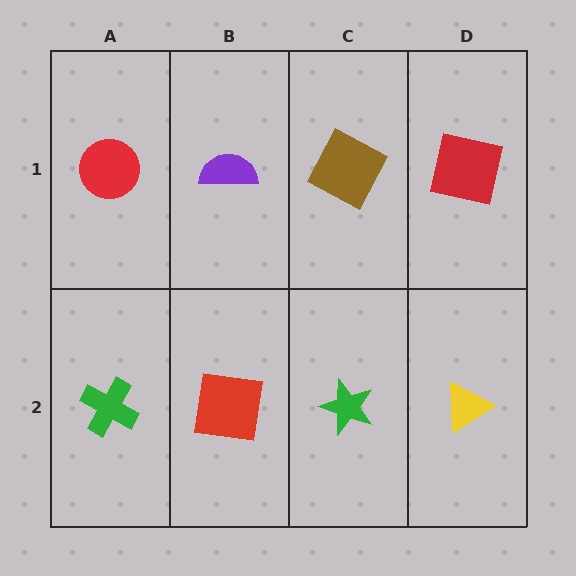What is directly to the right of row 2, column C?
A yellow triangle.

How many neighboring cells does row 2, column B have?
3.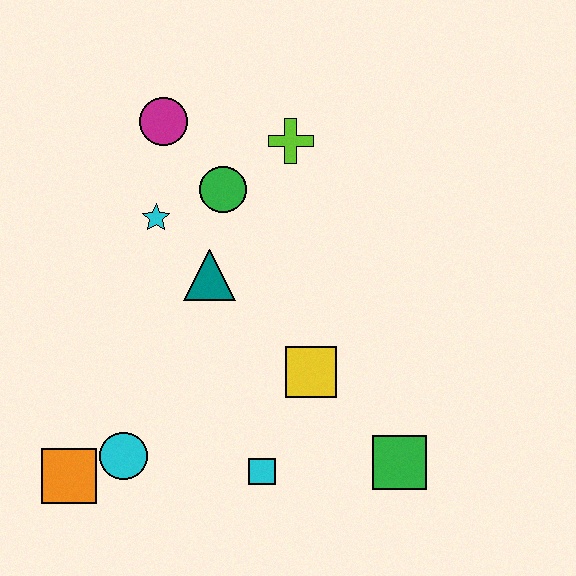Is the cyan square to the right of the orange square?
Yes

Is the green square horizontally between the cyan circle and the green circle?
No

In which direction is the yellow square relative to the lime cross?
The yellow square is below the lime cross.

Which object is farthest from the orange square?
The lime cross is farthest from the orange square.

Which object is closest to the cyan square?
The yellow square is closest to the cyan square.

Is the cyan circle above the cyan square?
Yes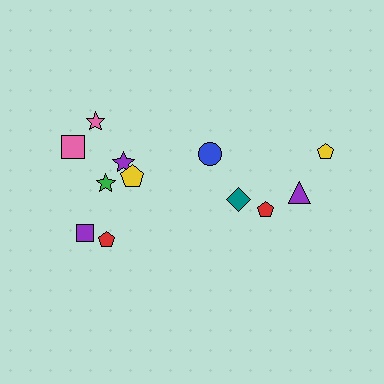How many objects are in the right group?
There are 5 objects.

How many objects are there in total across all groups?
There are 12 objects.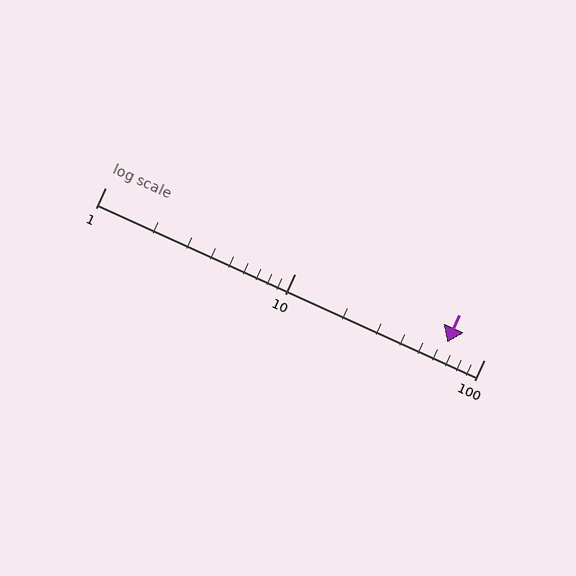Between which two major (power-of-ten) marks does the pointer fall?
The pointer is between 10 and 100.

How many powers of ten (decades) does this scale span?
The scale spans 2 decades, from 1 to 100.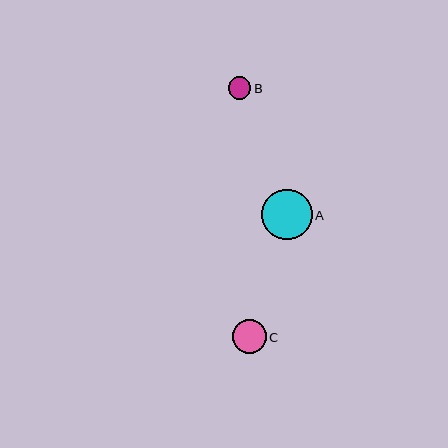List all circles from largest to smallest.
From largest to smallest: A, C, B.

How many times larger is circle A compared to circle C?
Circle A is approximately 1.5 times the size of circle C.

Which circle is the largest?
Circle A is the largest with a size of approximately 50 pixels.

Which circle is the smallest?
Circle B is the smallest with a size of approximately 22 pixels.